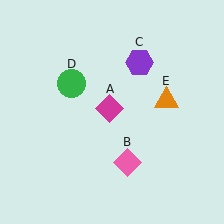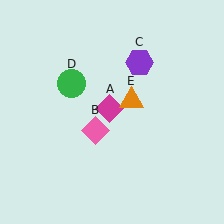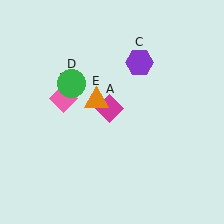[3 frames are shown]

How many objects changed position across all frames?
2 objects changed position: pink diamond (object B), orange triangle (object E).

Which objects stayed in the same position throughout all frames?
Magenta diamond (object A) and purple hexagon (object C) and green circle (object D) remained stationary.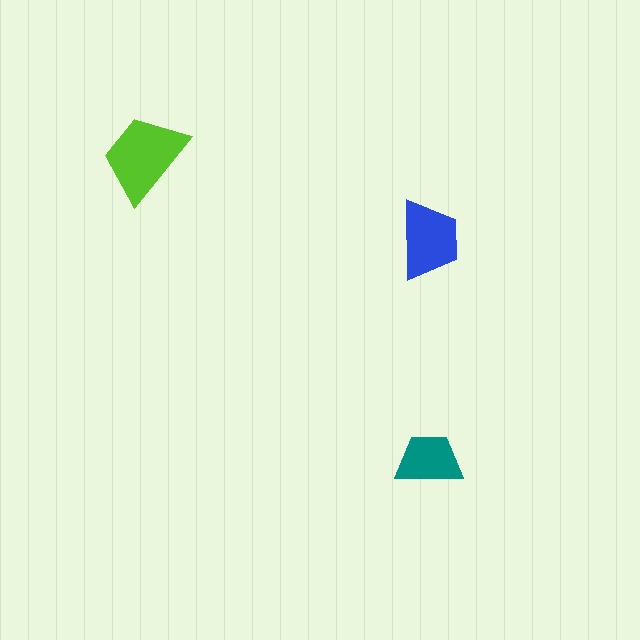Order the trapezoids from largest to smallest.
the lime one, the blue one, the teal one.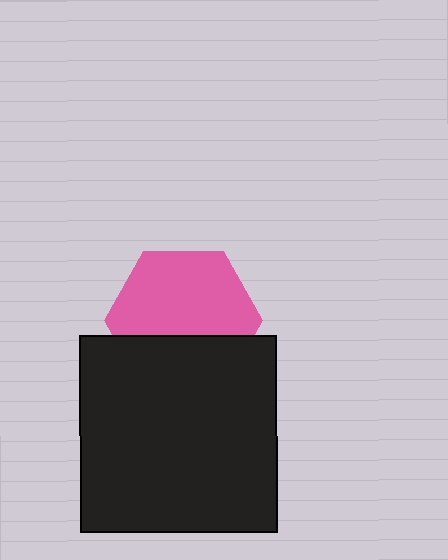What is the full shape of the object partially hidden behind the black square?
The partially hidden object is a pink hexagon.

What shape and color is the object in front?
The object in front is a black square.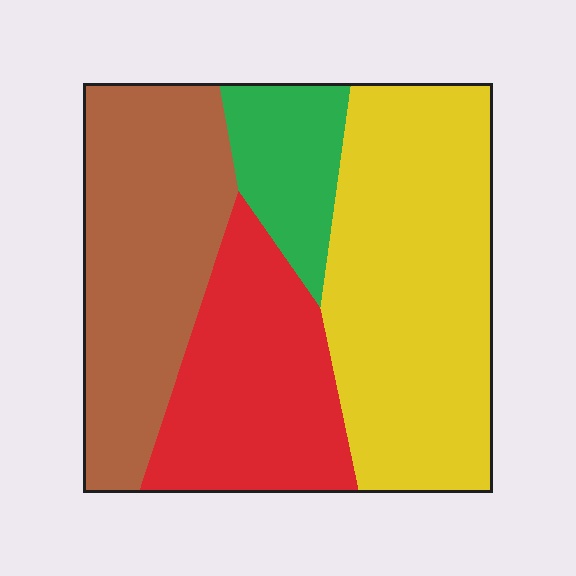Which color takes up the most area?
Yellow, at roughly 40%.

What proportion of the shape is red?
Red covers around 25% of the shape.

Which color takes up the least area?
Green, at roughly 10%.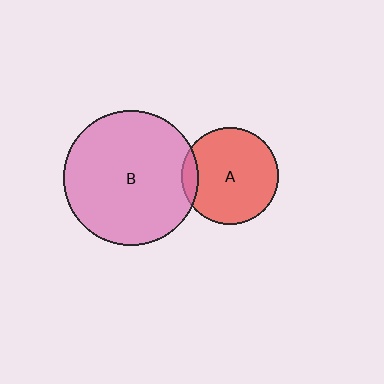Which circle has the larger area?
Circle B (pink).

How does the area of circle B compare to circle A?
Approximately 1.9 times.